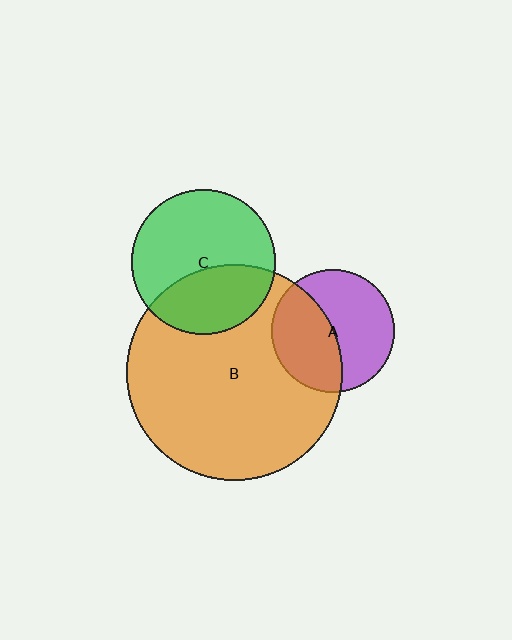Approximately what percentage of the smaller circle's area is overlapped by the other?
Approximately 35%.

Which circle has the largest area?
Circle B (orange).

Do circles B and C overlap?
Yes.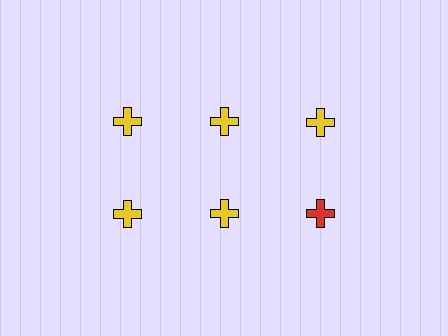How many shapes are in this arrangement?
There are 6 shapes arranged in a grid pattern.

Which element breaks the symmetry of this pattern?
The red cross in the second row, center column breaks the symmetry. All other shapes are yellow crosses.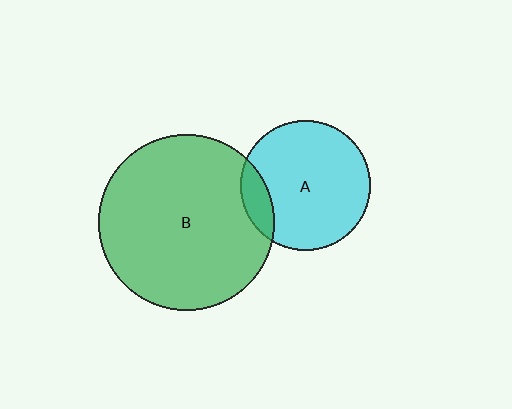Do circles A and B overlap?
Yes.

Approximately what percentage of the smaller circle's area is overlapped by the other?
Approximately 15%.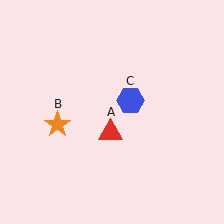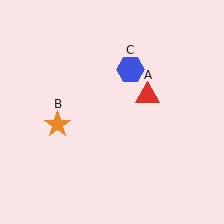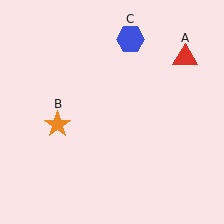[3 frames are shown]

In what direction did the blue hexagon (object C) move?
The blue hexagon (object C) moved up.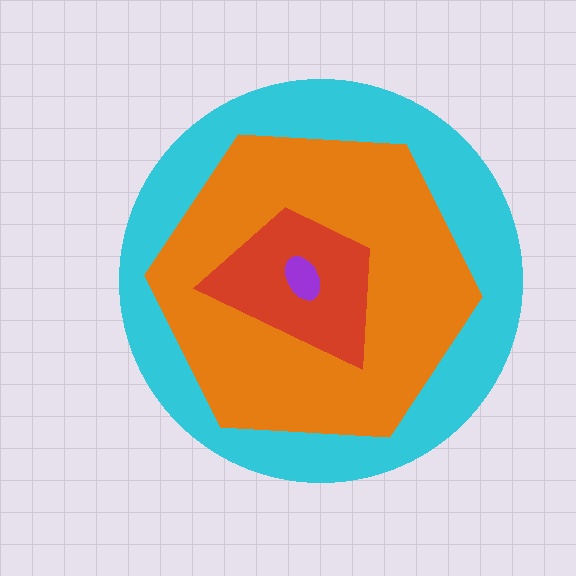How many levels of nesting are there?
4.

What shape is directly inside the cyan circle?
The orange hexagon.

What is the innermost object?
The purple ellipse.